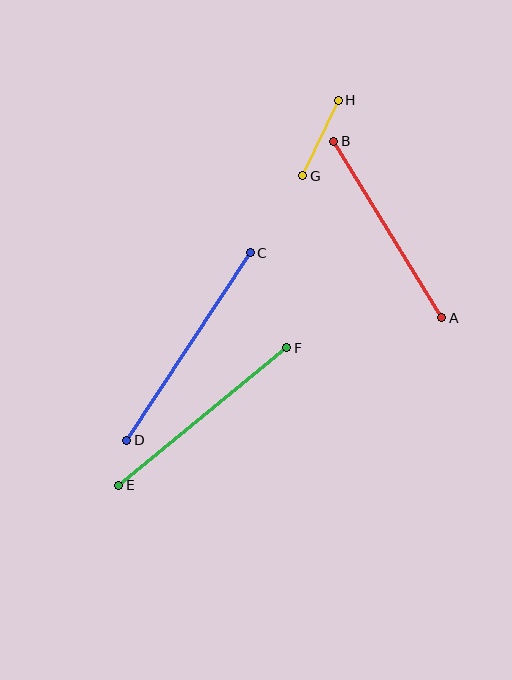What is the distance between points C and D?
The distance is approximately 224 pixels.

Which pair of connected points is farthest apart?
Points C and D are farthest apart.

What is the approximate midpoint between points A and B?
The midpoint is at approximately (388, 230) pixels.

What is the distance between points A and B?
The distance is approximately 207 pixels.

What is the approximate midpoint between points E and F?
The midpoint is at approximately (203, 417) pixels.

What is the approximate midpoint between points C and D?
The midpoint is at approximately (189, 347) pixels.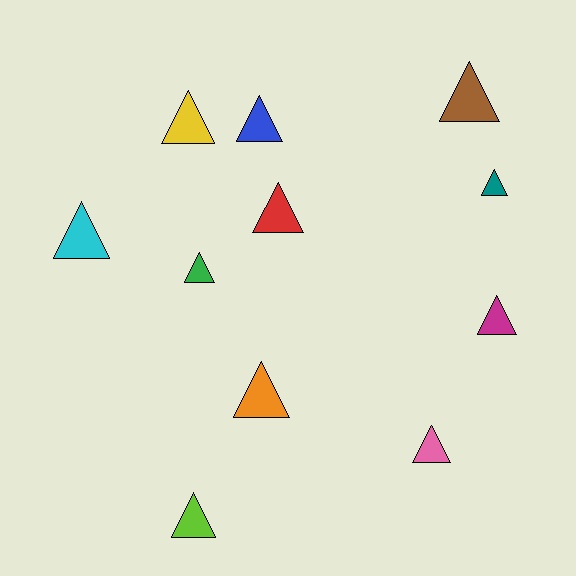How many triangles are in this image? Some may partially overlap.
There are 11 triangles.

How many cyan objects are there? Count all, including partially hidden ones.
There is 1 cyan object.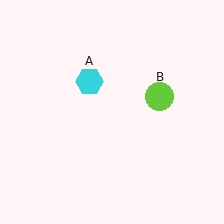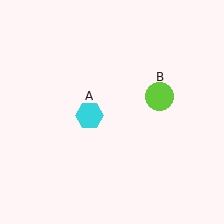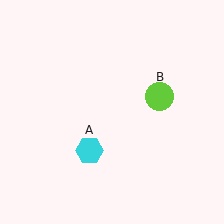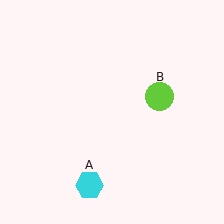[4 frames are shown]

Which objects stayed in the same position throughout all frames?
Lime circle (object B) remained stationary.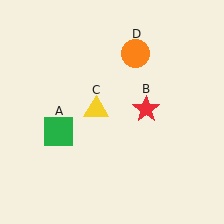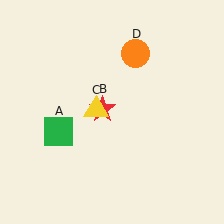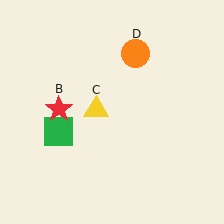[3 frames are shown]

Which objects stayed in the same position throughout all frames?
Green square (object A) and yellow triangle (object C) and orange circle (object D) remained stationary.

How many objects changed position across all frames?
1 object changed position: red star (object B).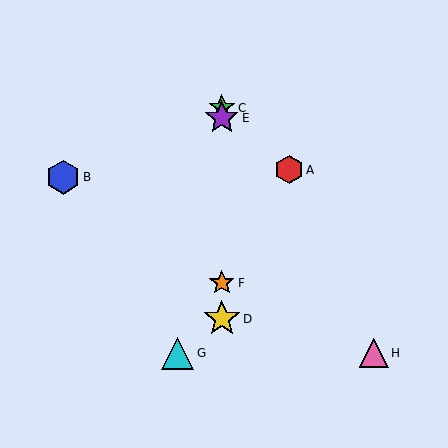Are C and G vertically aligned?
No, C is at x≈222 and G is at x≈178.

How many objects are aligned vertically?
4 objects (C, D, E, F) are aligned vertically.